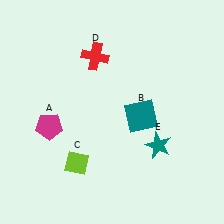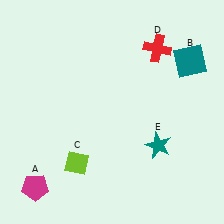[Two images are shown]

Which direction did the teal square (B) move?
The teal square (B) moved up.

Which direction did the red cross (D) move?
The red cross (D) moved right.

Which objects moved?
The objects that moved are: the magenta pentagon (A), the teal square (B), the red cross (D).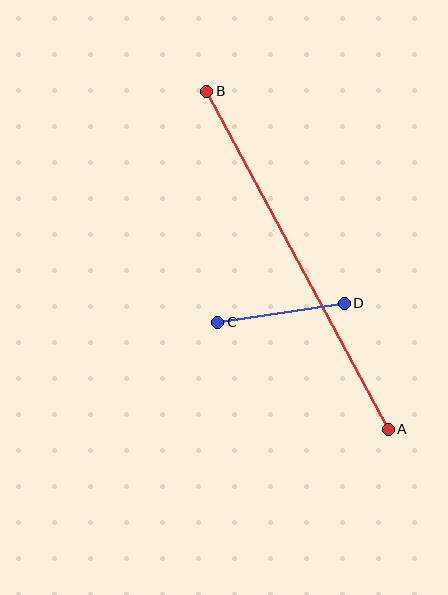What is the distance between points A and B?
The distance is approximately 384 pixels.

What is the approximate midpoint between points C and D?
The midpoint is at approximately (281, 313) pixels.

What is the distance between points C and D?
The distance is approximately 128 pixels.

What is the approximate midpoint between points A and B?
The midpoint is at approximately (298, 260) pixels.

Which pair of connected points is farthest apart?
Points A and B are farthest apart.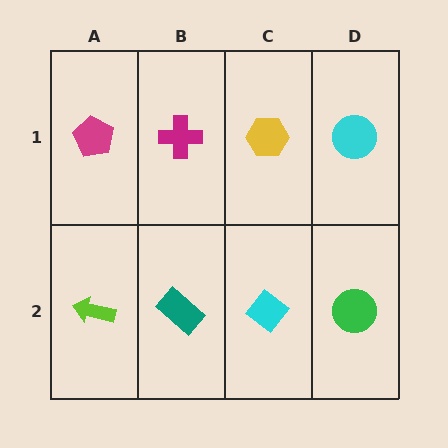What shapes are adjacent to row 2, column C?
A yellow hexagon (row 1, column C), a teal rectangle (row 2, column B), a green circle (row 2, column D).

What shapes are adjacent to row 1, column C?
A cyan diamond (row 2, column C), a magenta cross (row 1, column B), a cyan circle (row 1, column D).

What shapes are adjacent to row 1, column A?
A lime arrow (row 2, column A), a magenta cross (row 1, column B).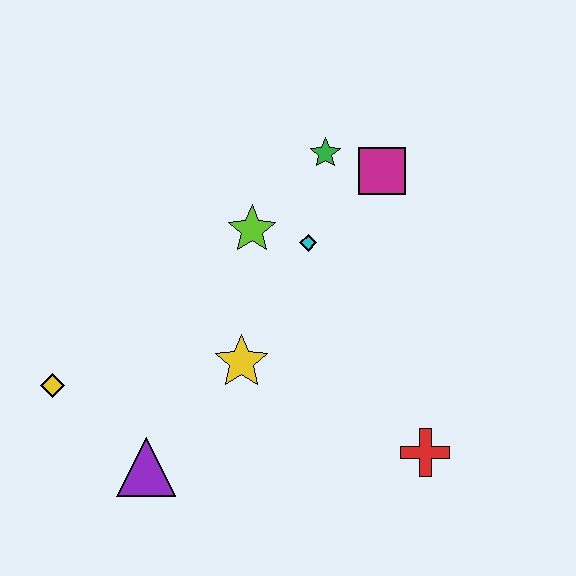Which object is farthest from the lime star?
The red cross is farthest from the lime star.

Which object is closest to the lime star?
The cyan diamond is closest to the lime star.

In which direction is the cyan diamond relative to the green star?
The cyan diamond is below the green star.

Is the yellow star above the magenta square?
No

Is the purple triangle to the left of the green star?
Yes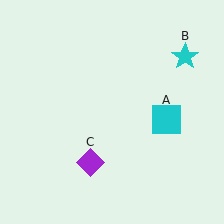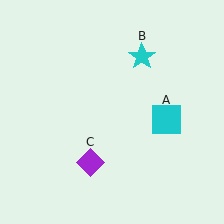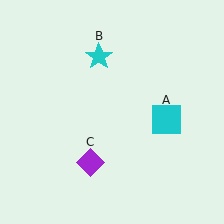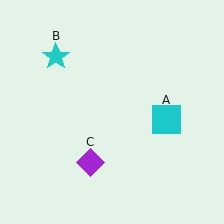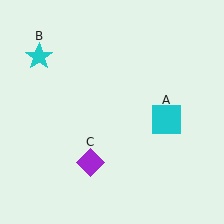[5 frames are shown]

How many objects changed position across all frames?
1 object changed position: cyan star (object B).